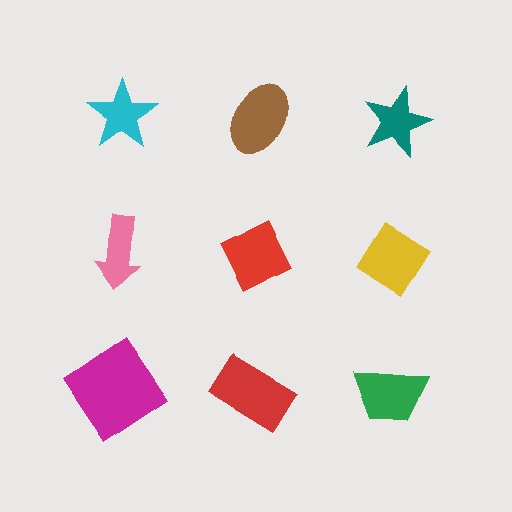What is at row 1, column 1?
A cyan star.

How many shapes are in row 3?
3 shapes.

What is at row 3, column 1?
A magenta diamond.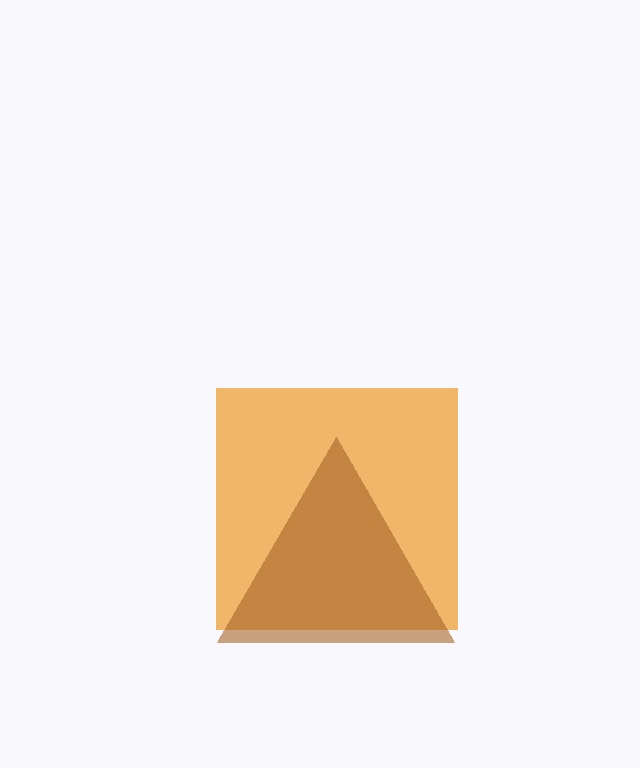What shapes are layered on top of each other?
The layered shapes are: an orange square, a brown triangle.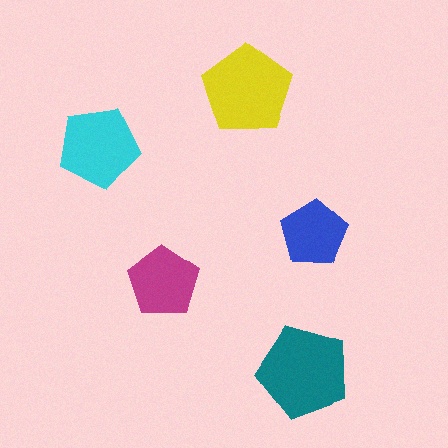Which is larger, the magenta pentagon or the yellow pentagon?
The yellow one.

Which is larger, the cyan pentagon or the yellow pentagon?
The yellow one.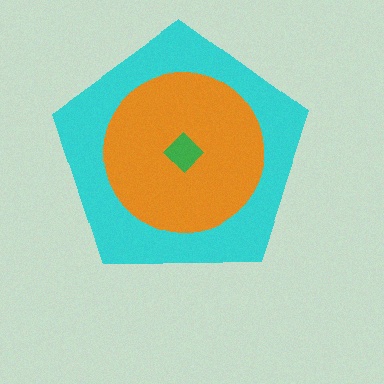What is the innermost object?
The green diamond.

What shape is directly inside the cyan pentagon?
The orange circle.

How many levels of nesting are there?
3.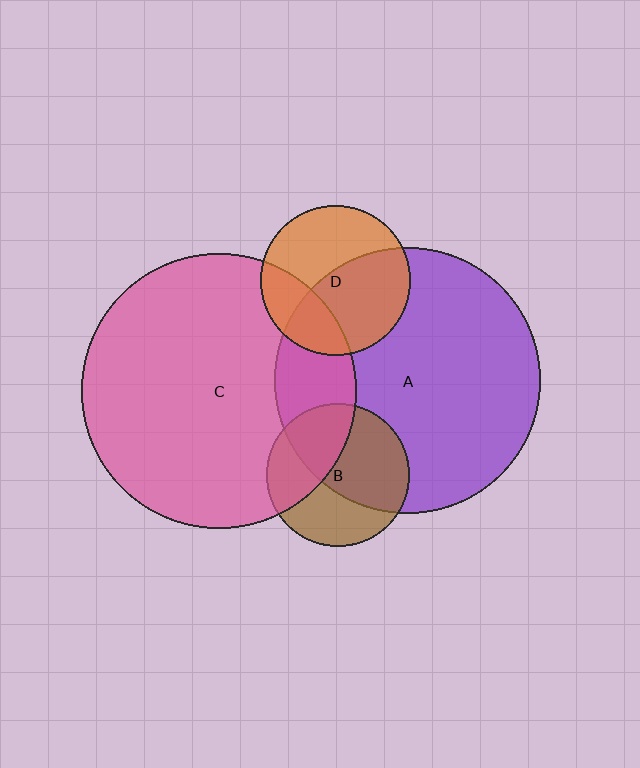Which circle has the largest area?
Circle C (pink).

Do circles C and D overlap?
Yes.